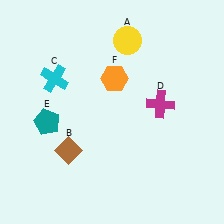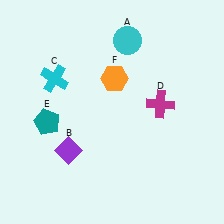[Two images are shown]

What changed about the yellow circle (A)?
In Image 1, A is yellow. In Image 2, it changed to cyan.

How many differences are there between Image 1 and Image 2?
There are 2 differences between the two images.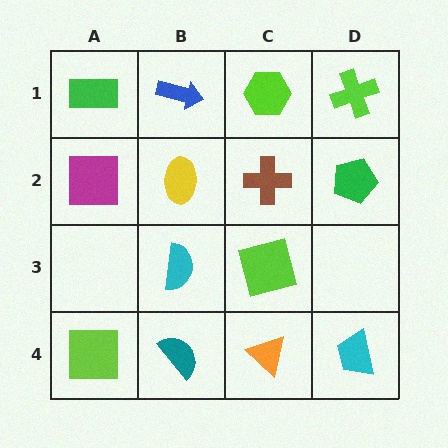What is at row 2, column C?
A brown cross.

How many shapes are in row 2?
4 shapes.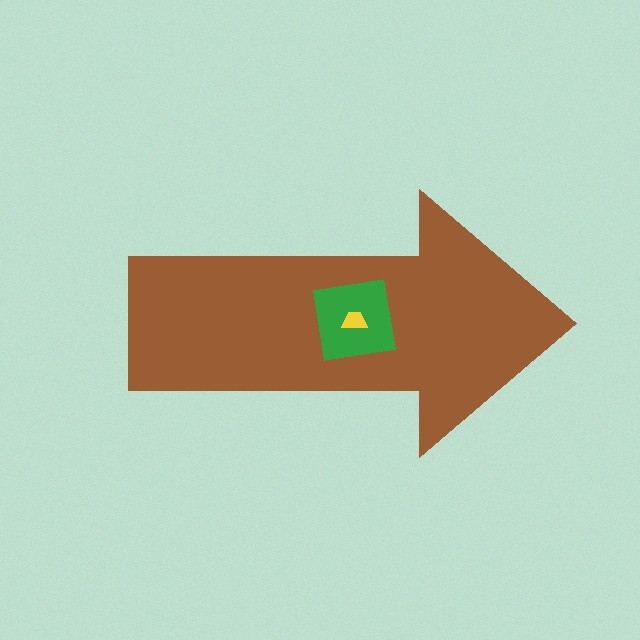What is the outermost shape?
The brown arrow.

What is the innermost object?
The yellow trapezoid.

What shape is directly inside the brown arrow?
The green square.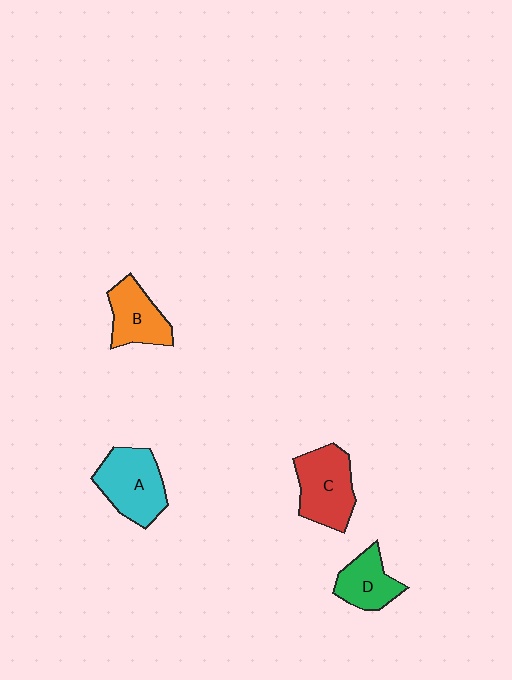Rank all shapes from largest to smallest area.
From largest to smallest: A (cyan), C (red), B (orange), D (green).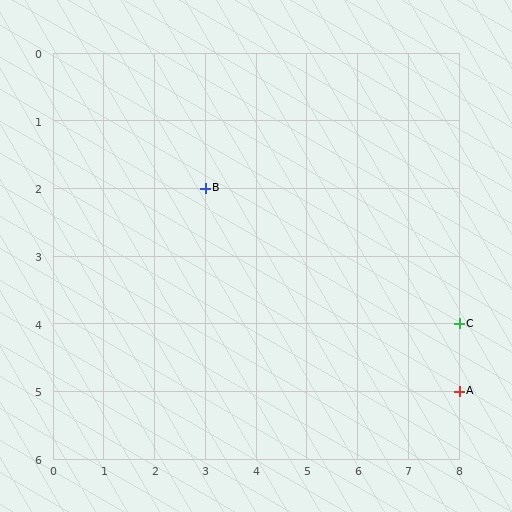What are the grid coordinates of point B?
Point B is at grid coordinates (3, 2).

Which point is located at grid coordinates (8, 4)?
Point C is at (8, 4).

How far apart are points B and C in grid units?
Points B and C are 5 columns and 2 rows apart (about 5.4 grid units diagonally).